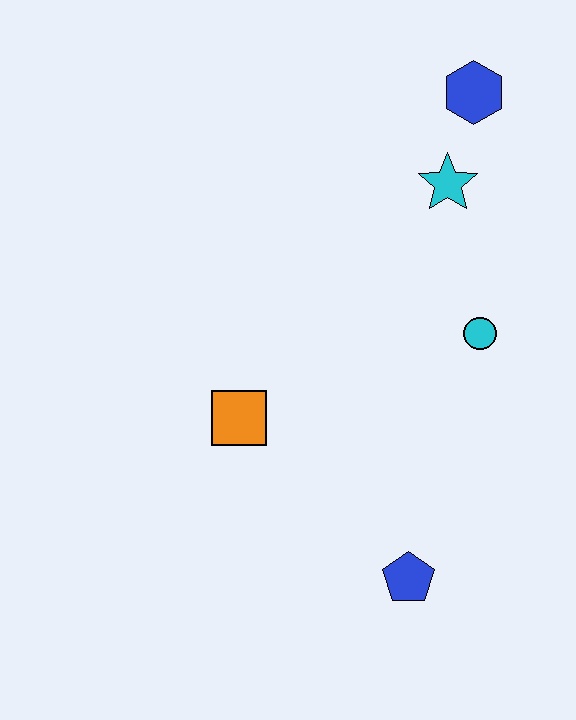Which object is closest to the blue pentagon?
The orange square is closest to the blue pentagon.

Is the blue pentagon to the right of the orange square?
Yes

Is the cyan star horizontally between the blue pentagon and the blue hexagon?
Yes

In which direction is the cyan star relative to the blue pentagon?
The cyan star is above the blue pentagon.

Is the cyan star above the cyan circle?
Yes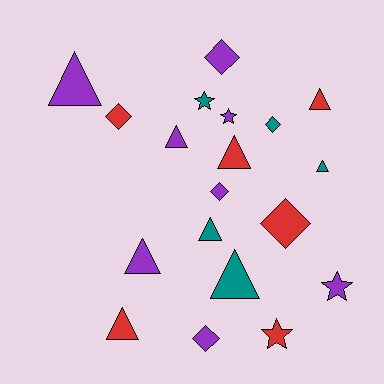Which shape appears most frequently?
Triangle, with 9 objects.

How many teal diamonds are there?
There is 1 teal diamond.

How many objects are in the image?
There are 19 objects.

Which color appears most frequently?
Purple, with 8 objects.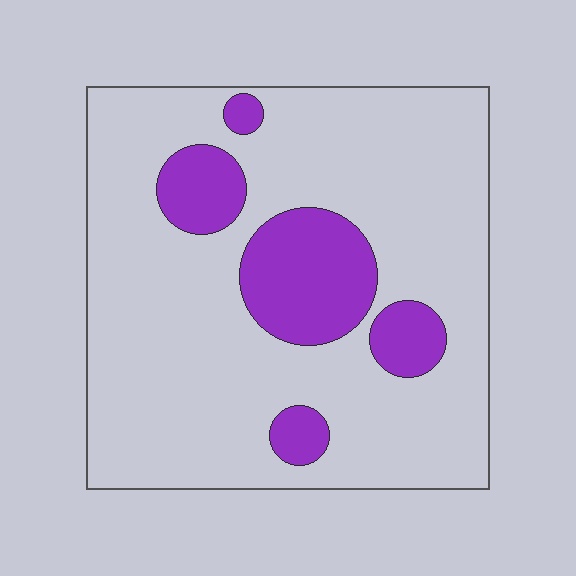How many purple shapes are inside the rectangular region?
5.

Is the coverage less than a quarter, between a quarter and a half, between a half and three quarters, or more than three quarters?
Less than a quarter.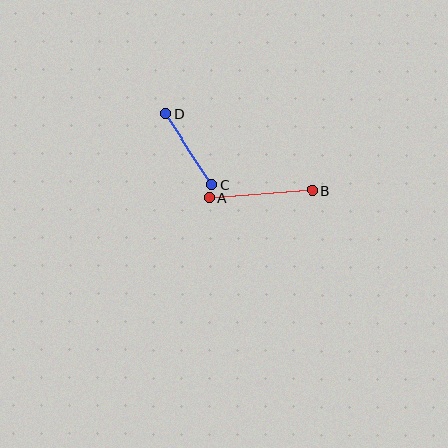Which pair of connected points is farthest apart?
Points A and B are farthest apart.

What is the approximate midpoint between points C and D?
The midpoint is at approximately (189, 149) pixels.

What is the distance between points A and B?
The distance is approximately 103 pixels.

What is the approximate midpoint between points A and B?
The midpoint is at approximately (261, 194) pixels.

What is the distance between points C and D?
The distance is approximately 85 pixels.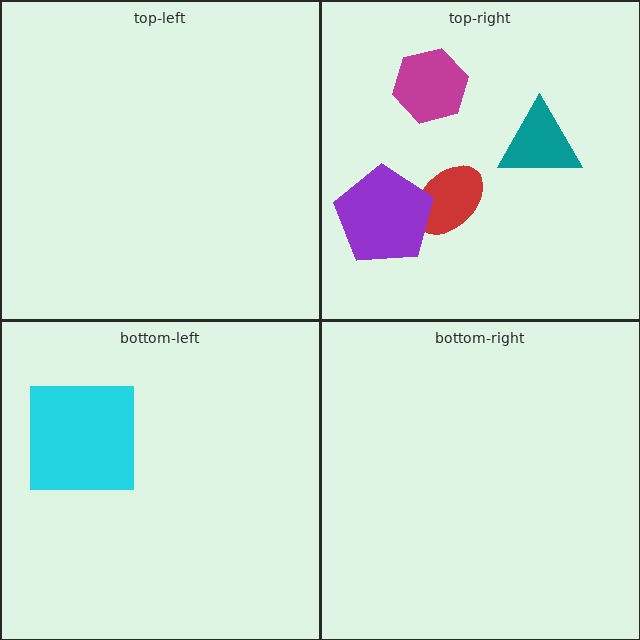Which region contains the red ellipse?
The top-right region.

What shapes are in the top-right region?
The red ellipse, the purple pentagon, the teal triangle, the magenta hexagon.